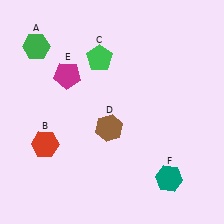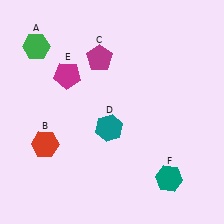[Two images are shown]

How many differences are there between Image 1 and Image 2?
There are 2 differences between the two images.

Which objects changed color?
C changed from green to magenta. D changed from brown to teal.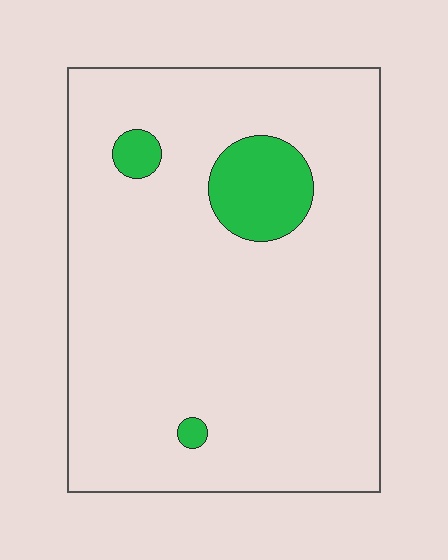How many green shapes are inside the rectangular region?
3.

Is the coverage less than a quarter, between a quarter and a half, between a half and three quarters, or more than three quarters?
Less than a quarter.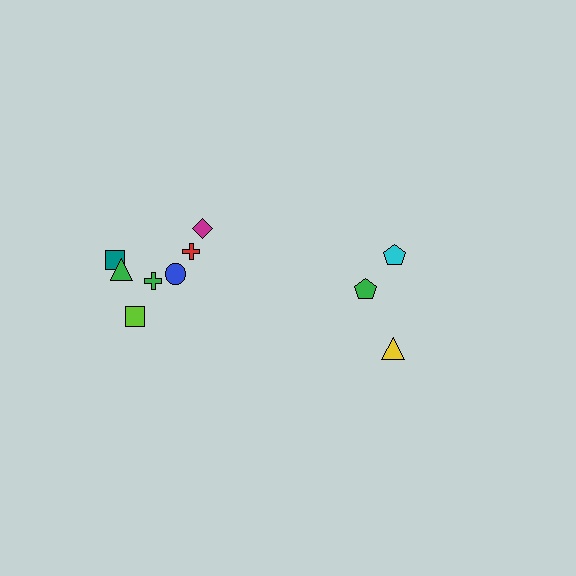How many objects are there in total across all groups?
There are 10 objects.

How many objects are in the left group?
There are 7 objects.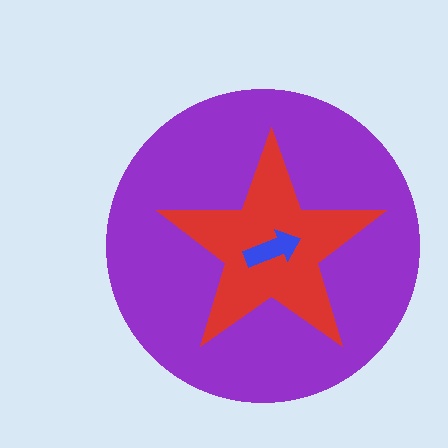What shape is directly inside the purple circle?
The red star.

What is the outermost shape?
The purple circle.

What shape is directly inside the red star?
The blue arrow.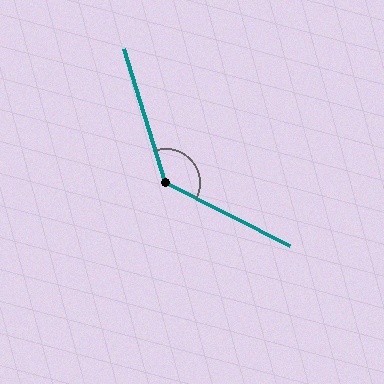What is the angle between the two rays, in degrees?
Approximately 134 degrees.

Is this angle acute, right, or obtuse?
It is obtuse.